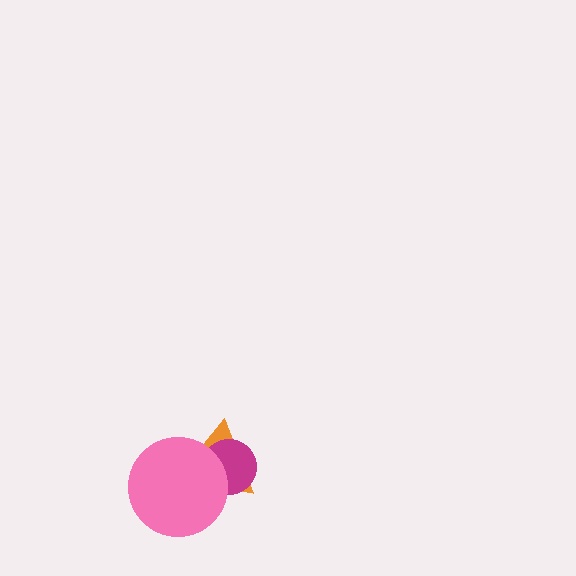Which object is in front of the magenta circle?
The pink circle is in front of the magenta circle.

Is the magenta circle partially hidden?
Yes, it is partially covered by another shape.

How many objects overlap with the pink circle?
2 objects overlap with the pink circle.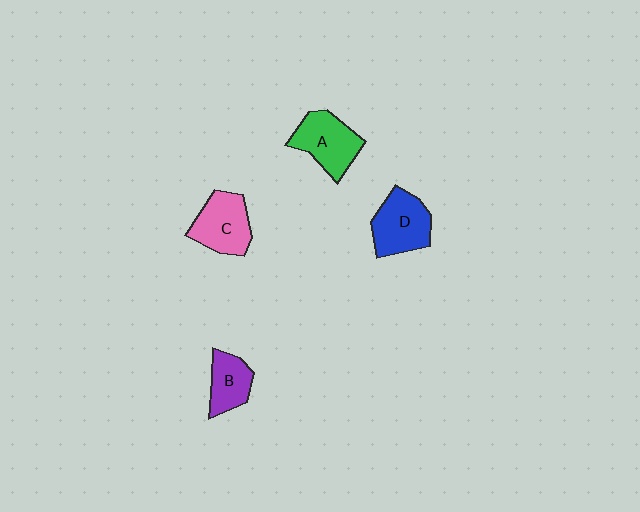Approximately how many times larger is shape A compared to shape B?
Approximately 1.4 times.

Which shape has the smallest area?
Shape B (purple).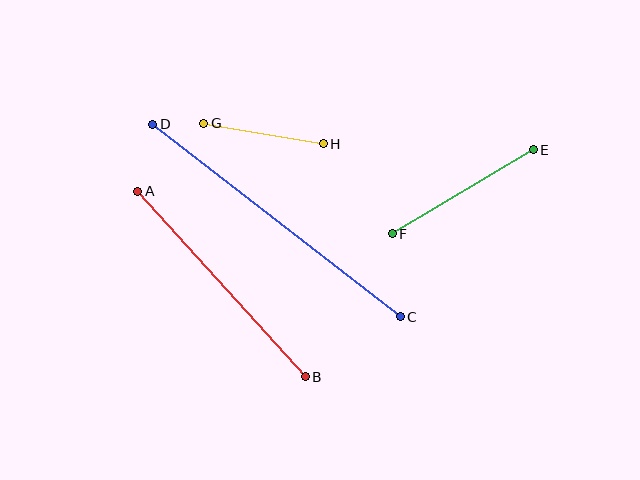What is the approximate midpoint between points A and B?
The midpoint is at approximately (222, 284) pixels.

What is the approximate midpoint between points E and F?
The midpoint is at approximately (463, 192) pixels.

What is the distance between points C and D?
The distance is approximately 314 pixels.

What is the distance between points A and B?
The distance is approximately 250 pixels.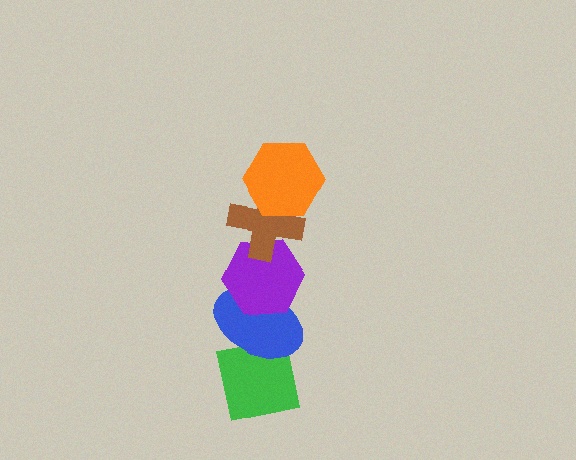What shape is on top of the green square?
The blue ellipse is on top of the green square.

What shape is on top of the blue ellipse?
The purple hexagon is on top of the blue ellipse.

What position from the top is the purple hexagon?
The purple hexagon is 3rd from the top.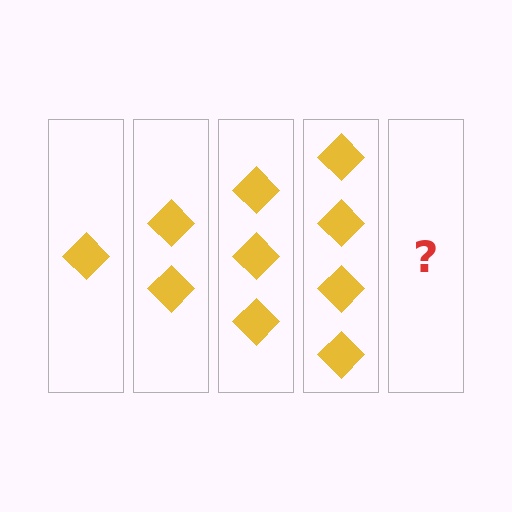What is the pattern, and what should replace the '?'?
The pattern is that each step adds one more diamond. The '?' should be 5 diamonds.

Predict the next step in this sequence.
The next step is 5 diamonds.